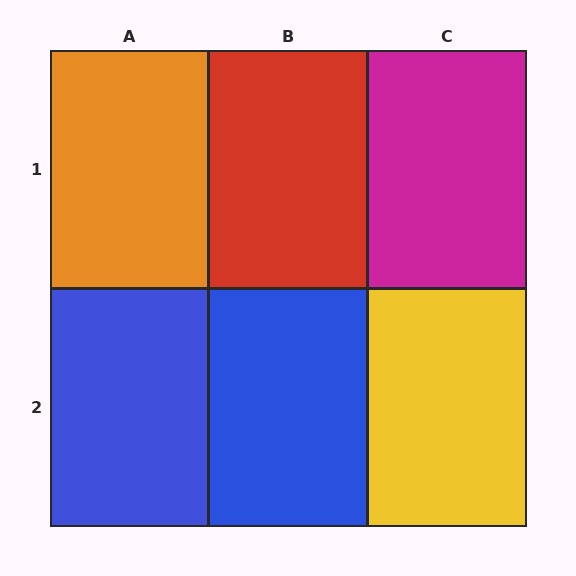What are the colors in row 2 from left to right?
Blue, blue, yellow.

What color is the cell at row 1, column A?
Orange.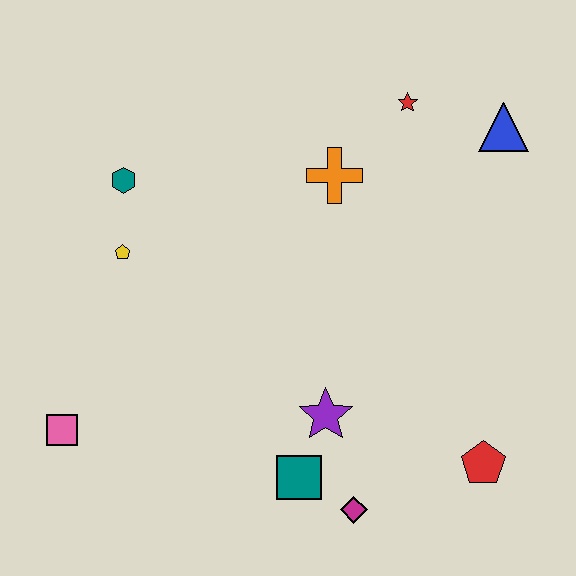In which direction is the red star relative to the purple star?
The red star is above the purple star.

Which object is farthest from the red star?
The pink square is farthest from the red star.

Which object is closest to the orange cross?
The red star is closest to the orange cross.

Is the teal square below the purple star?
Yes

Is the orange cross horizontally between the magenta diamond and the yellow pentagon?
Yes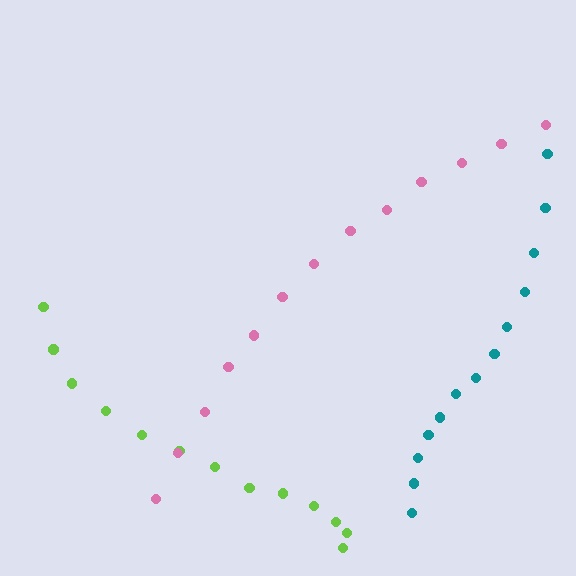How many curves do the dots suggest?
There are 3 distinct paths.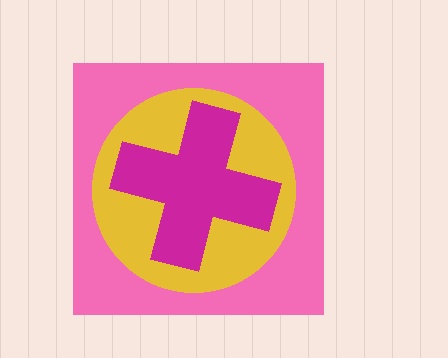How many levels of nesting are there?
3.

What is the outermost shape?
The pink square.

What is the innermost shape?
The magenta cross.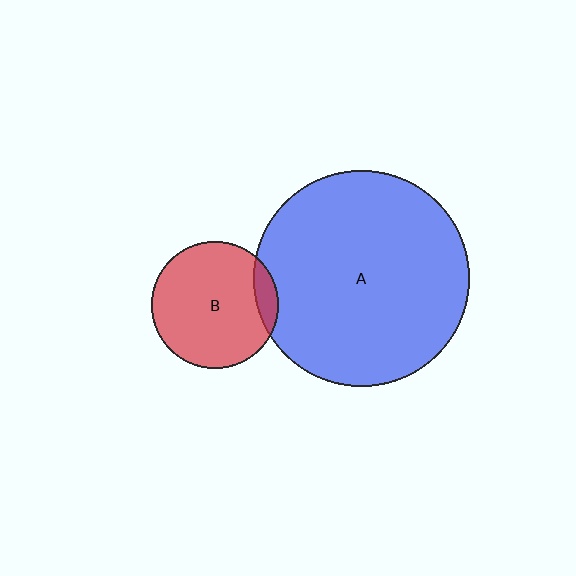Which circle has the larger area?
Circle A (blue).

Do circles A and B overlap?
Yes.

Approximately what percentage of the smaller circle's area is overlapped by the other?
Approximately 10%.